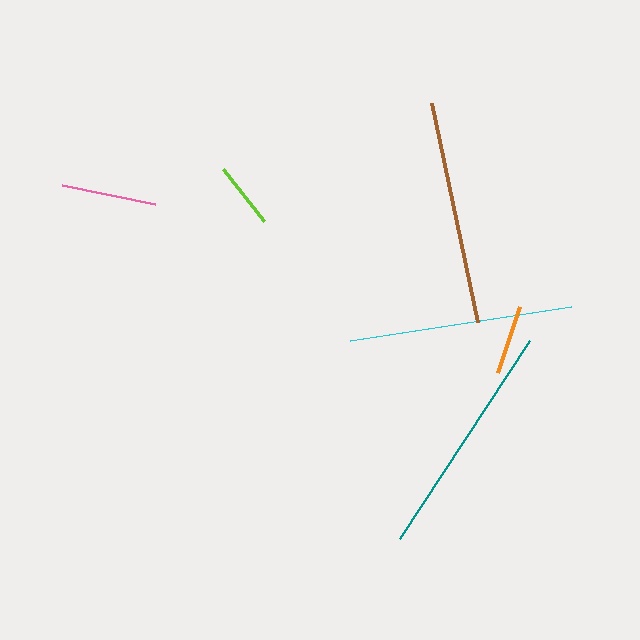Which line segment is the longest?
The teal line is the longest at approximately 237 pixels.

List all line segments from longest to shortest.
From longest to shortest: teal, cyan, brown, pink, orange, lime.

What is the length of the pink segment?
The pink segment is approximately 95 pixels long.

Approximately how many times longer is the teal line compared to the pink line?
The teal line is approximately 2.5 times the length of the pink line.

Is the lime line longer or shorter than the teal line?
The teal line is longer than the lime line.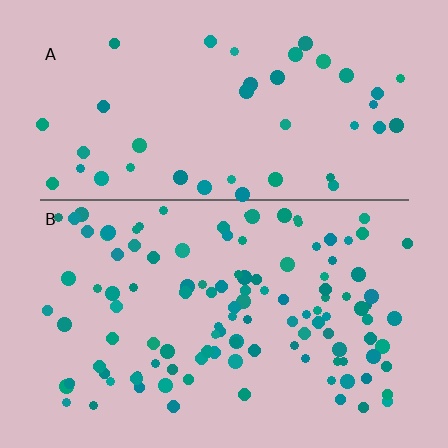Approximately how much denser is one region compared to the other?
Approximately 2.7× — region B over region A.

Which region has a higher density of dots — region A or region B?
B (the bottom).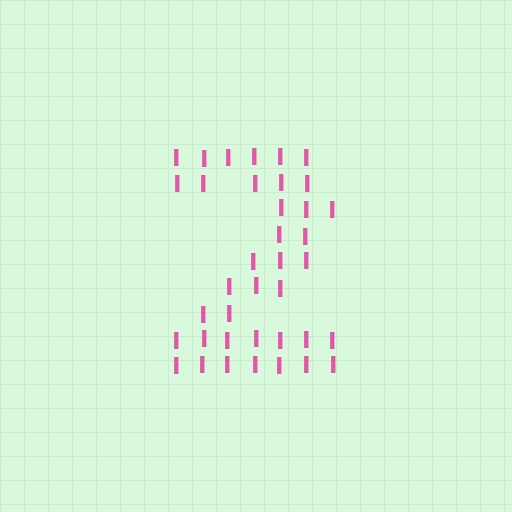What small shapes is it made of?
It is made of small letter I's.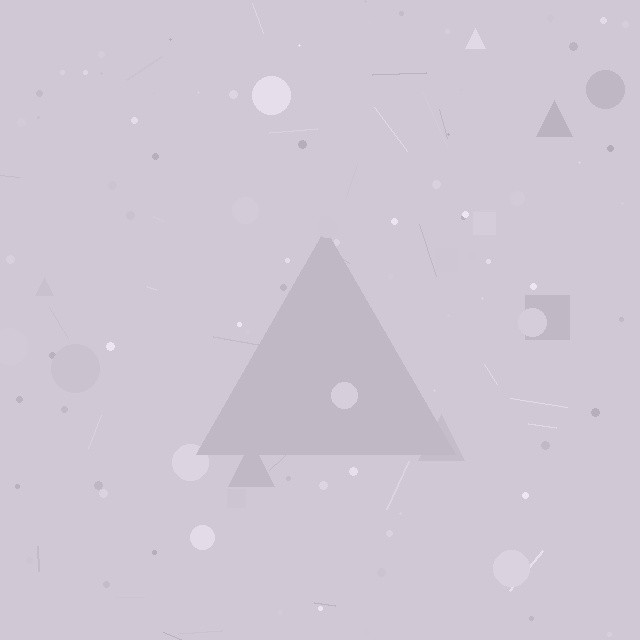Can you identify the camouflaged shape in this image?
The camouflaged shape is a triangle.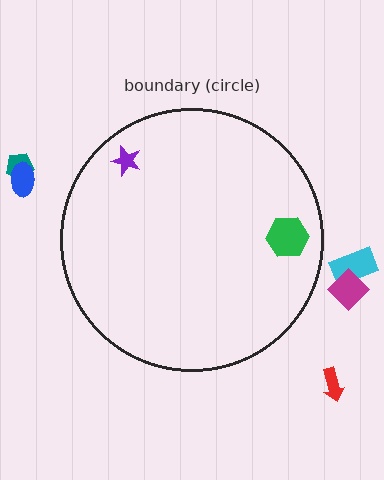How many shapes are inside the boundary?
2 inside, 5 outside.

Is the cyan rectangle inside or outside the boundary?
Outside.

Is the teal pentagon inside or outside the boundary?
Outside.